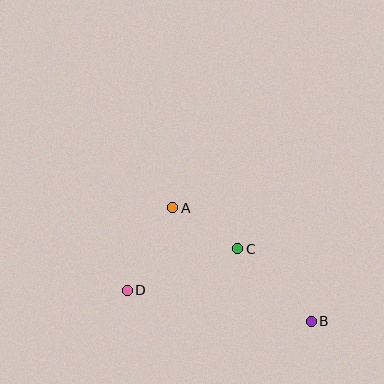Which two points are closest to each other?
Points A and C are closest to each other.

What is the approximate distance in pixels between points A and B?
The distance between A and B is approximately 179 pixels.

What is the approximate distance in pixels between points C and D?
The distance between C and D is approximately 118 pixels.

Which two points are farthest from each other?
Points B and D are farthest from each other.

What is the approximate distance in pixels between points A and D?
The distance between A and D is approximately 94 pixels.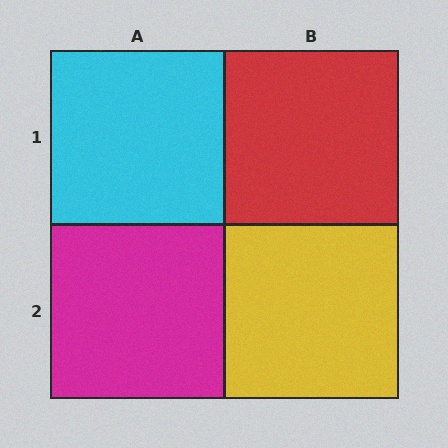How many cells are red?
1 cell is red.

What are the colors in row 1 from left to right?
Cyan, red.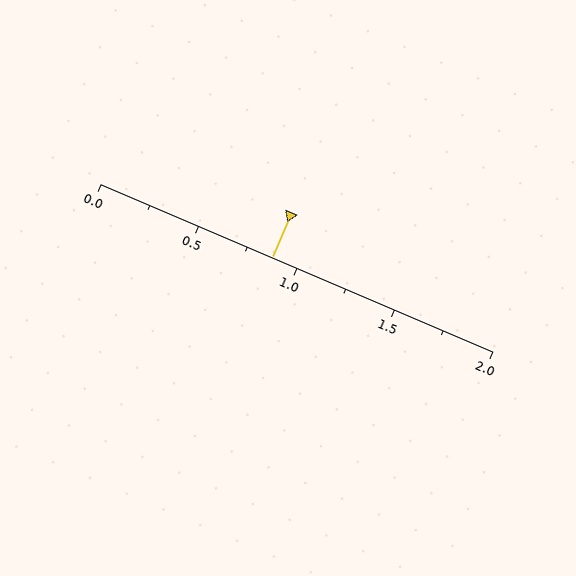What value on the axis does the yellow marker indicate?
The marker indicates approximately 0.88.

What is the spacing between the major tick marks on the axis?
The major ticks are spaced 0.5 apart.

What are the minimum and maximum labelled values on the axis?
The axis runs from 0.0 to 2.0.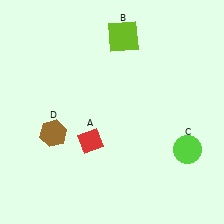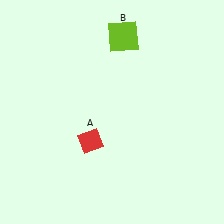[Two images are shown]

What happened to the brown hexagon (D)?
The brown hexagon (D) was removed in Image 2. It was in the bottom-left area of Image 1.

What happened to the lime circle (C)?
The lime circle (C) was removed in Image 2. It was in the bottom-right area of Image 1.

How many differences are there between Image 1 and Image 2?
There are 2 differences between the two images.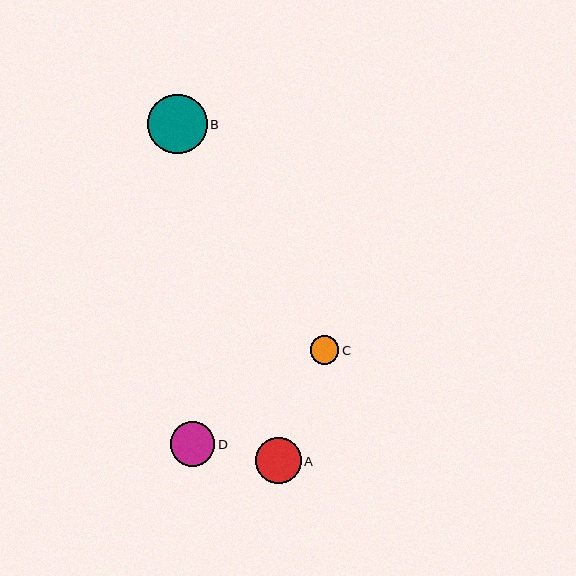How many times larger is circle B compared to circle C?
Circle B is approximately 2.1 times the size of circle C.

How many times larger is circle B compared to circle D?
Circle B is approximately 1.3 times the size of circle D.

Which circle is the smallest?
Circle C is the smallest with a size of approximately 28 pixels.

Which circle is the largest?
Circle B is the largest with a size of approximately 60 pixels.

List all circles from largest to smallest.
From largest to smallest: B, A, D, C.